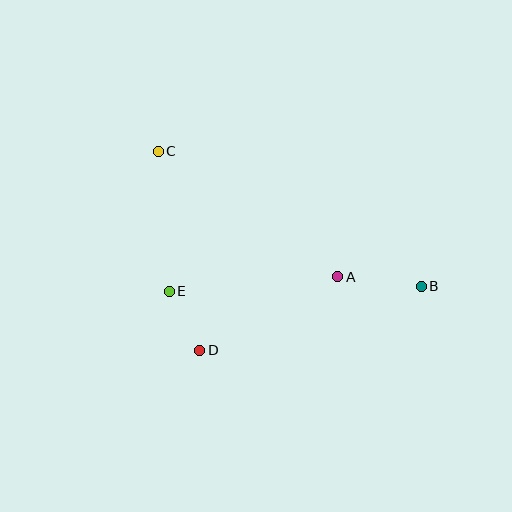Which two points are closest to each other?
Points D and E are closest to each other.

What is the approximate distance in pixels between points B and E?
The distance between B and E is approximately 252 pixels.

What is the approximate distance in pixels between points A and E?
The distance between A and E is approximately 169 pixels.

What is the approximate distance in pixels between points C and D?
The distance between C and D is approximately 203 pixels.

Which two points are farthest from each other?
Points B and C are farthest from each other.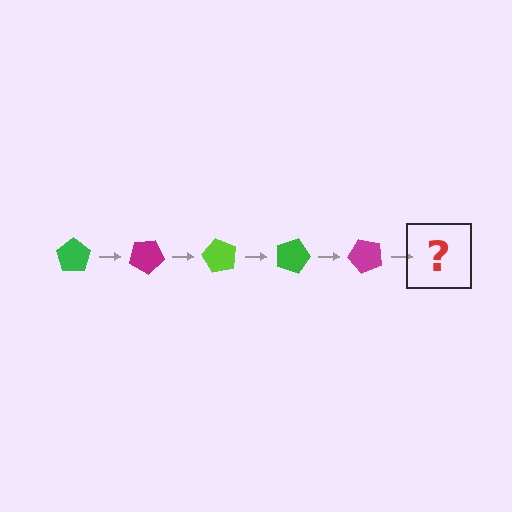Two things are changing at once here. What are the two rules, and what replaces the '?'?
The two rules are that it rotates 30 degrees each step and the color cycles through green, magenta, and lime. The '?' should be a lime pentagon, rotated 150 degrees from the start.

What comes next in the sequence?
The next element should be a lime pentagon, rotated 150 degrees from the start.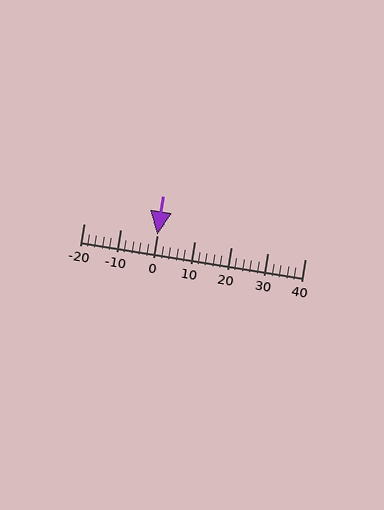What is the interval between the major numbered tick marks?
The major tick marks are spaced 10 units apart.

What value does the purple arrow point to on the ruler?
The purple arrow points to approximately 0.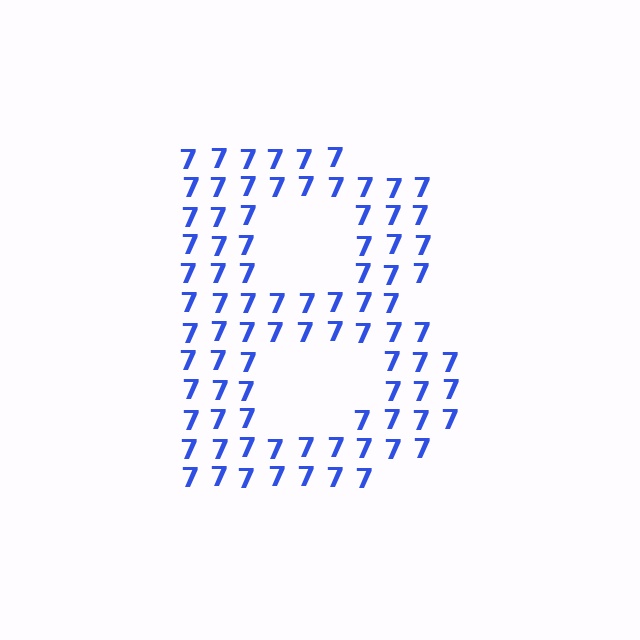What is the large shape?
The large shape is the letter B.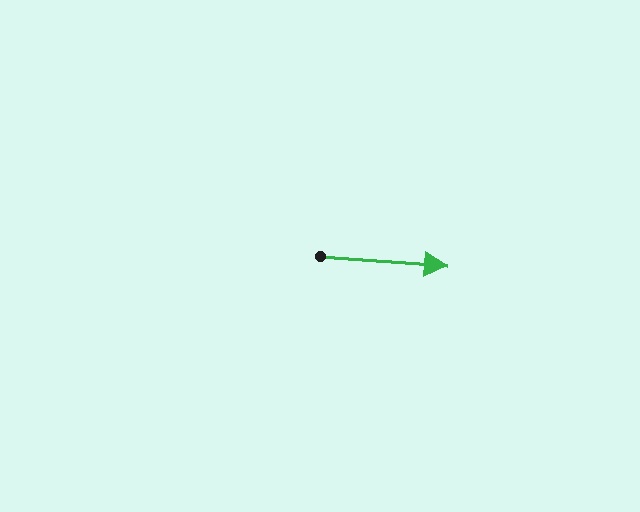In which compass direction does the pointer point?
East.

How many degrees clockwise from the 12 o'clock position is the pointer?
Approximately 94 degrees.